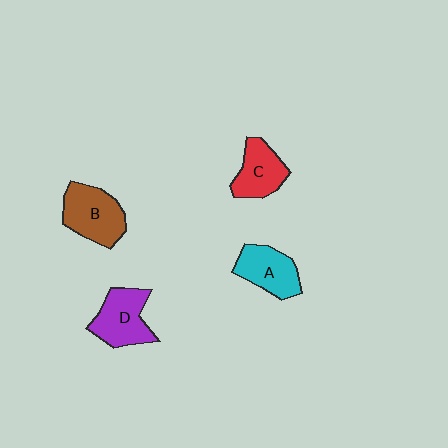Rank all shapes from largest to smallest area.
From largest to smallest: B (brown), D (purple), A (cyan), C (red).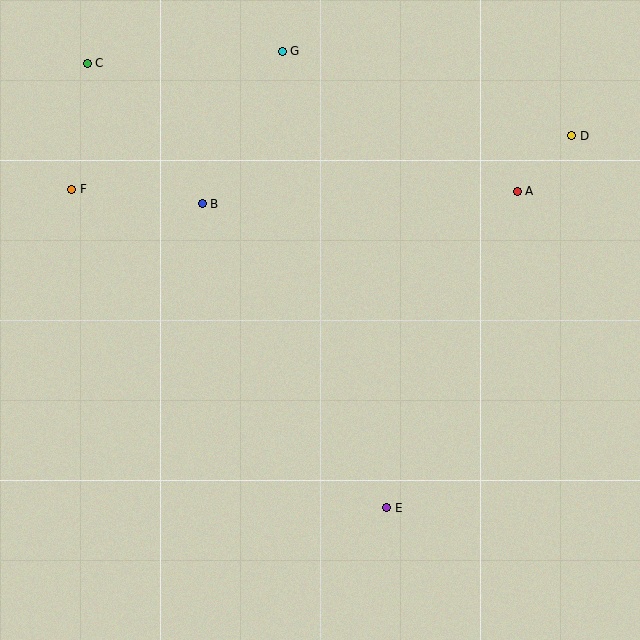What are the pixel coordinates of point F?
Point F is at (72, 189).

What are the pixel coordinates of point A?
Point A is at (517, 191).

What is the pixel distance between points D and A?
The distance between D and A is 78 pixels.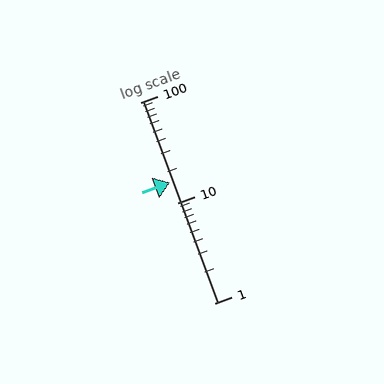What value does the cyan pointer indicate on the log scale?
The pointer indicates approximately 16.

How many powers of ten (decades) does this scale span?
The scale spans 2 decades, from 1 to 100.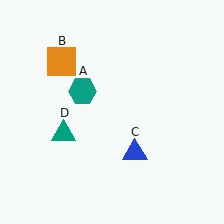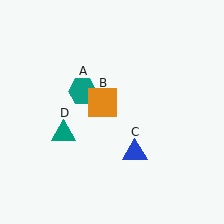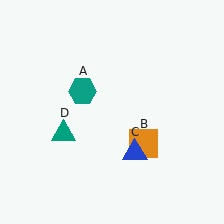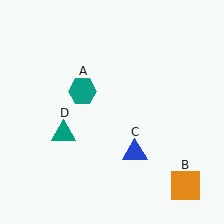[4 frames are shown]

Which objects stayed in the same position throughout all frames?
Teal hexagon (object A) and blue triangle (object C) and teal triangle (object D) remained stationary.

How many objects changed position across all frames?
1 object changed position: orange square (object B).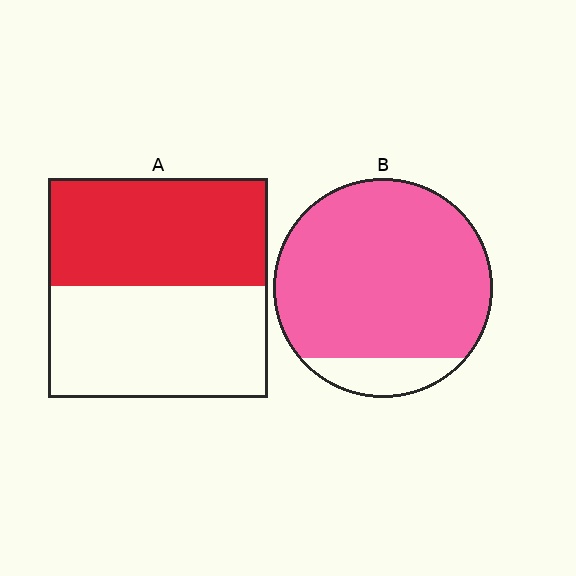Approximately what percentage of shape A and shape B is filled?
A is approximately 50% and B is approximately 90%.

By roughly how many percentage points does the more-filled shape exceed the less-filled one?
By roughly 40 percentage points (B over A).